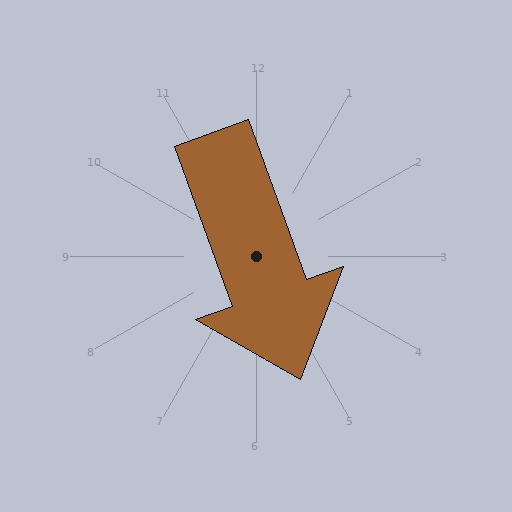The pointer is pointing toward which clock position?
Roughly 5 o'clock.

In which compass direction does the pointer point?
South.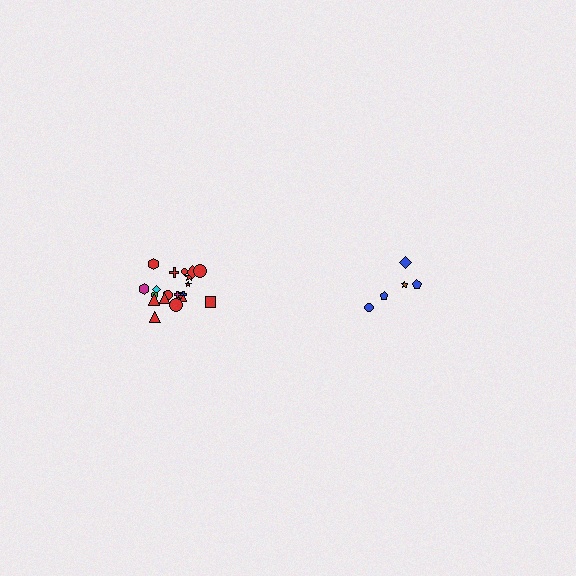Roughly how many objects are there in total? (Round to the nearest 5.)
Roughly 25 objects in total.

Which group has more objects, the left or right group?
The left group.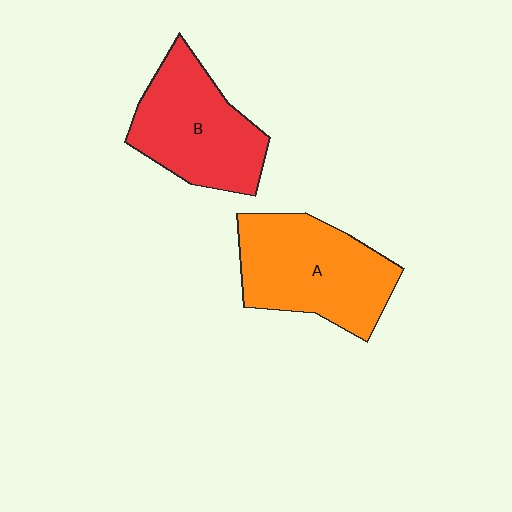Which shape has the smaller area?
Shape B (red).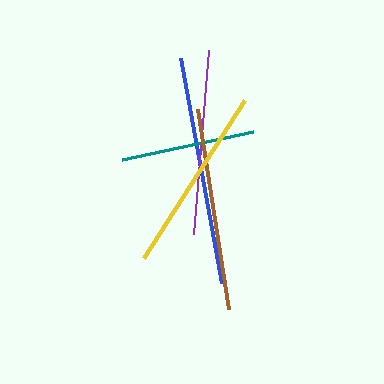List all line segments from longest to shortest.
From longest to shortest: blue, brown, yellow, purple, teal.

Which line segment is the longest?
The blue line is the longest at approximately 229 pixels.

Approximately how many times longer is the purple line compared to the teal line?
The purple line is approximately 1.4 times the length of the teal line.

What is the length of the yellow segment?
The yellow segment is approximately 188 pixels long.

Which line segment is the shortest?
The teal line is the shortest at approximately 134 pixels.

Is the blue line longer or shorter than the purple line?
The blue line is longer than the purple line.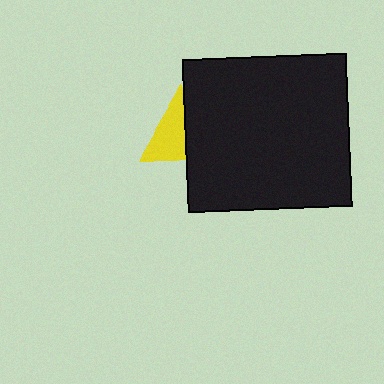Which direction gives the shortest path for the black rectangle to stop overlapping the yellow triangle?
Moving right gives the shortest separation.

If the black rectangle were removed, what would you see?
You would see the complete yellow triangle.